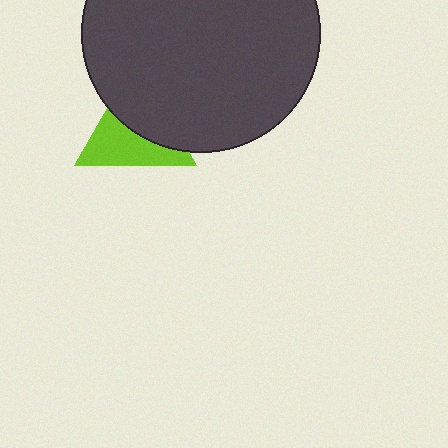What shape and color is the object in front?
The object in front is a dark gray circle.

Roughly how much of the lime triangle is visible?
About half of it is visible (roughly 51%).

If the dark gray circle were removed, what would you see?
You would see the complete lime triangle.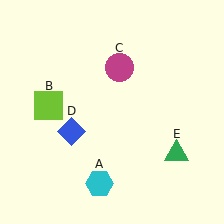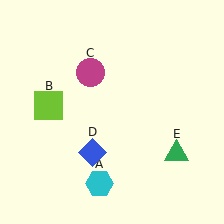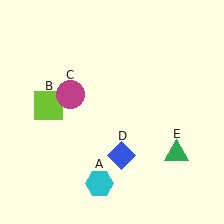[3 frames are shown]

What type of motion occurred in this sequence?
The magenta circle (object C), blue diamond (object D) rotated counterclockwise around the center of the scene.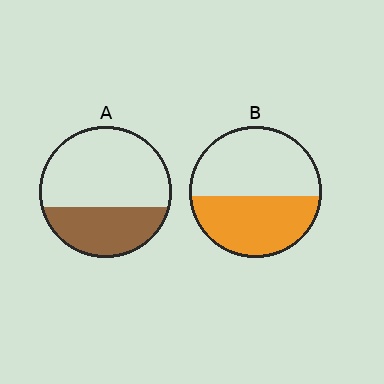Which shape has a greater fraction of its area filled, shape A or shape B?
Shape B.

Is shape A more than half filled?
No.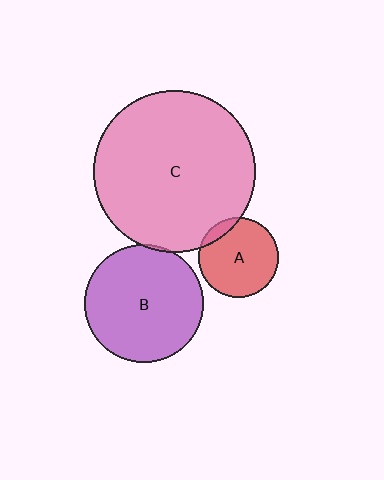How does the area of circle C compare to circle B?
Approximately 1.9 times.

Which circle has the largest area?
Circle C (pink).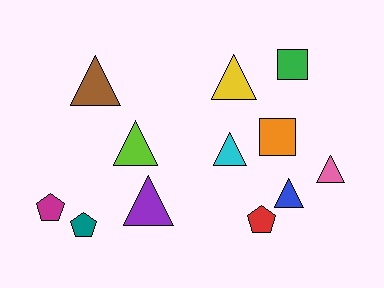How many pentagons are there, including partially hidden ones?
There are 3 pentagons.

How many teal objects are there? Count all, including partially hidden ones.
There is 1 teal object.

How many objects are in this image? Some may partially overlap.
There are 12 objects.